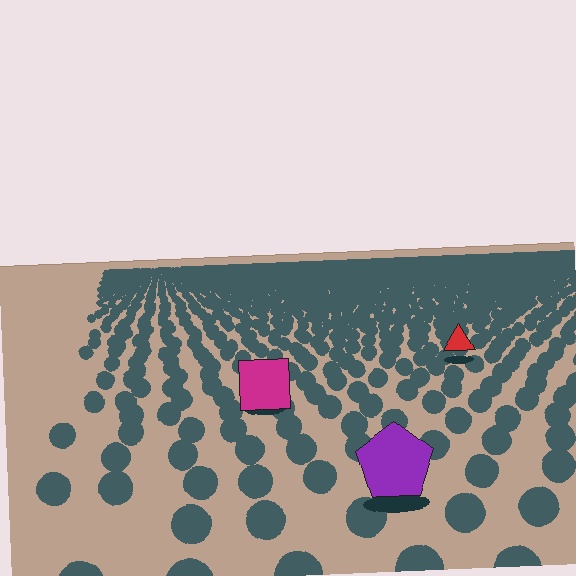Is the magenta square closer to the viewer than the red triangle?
Yes. The magenta square is closer — you can tell from the texture gradient: the ground texture is coarser near it.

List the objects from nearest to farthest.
From nearest to farthest: the purple pentagon, the magenta square, the red triangle.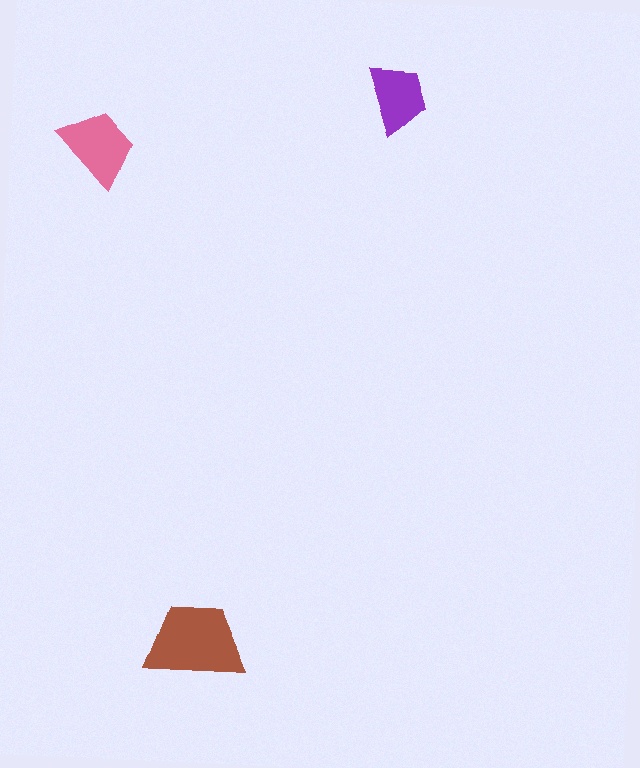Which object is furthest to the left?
The pink trapezoid is leftmost.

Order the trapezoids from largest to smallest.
the brown one, the pink one, the purple one.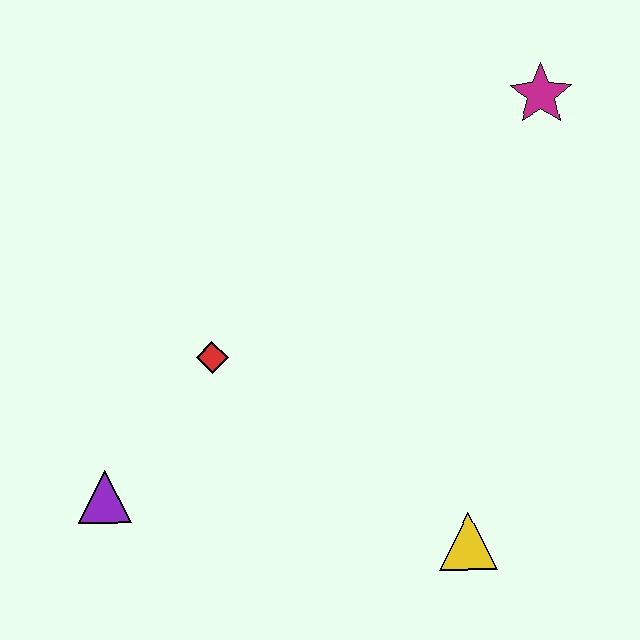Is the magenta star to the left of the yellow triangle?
No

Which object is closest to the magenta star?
The red diamond is closest to the magenta star.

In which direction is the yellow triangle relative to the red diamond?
The yellow triangle is to the right of the red diamond.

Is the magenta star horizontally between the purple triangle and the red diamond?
No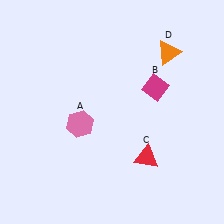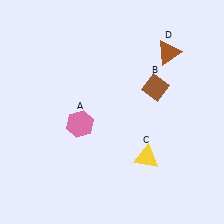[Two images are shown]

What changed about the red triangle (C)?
In Image 1, C is red. In Image 2, it changed to yellow.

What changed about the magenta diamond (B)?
In Image 1, B is magenta. In Image 2, it changed to brown.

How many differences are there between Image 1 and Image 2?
There are 3 differences between the two images.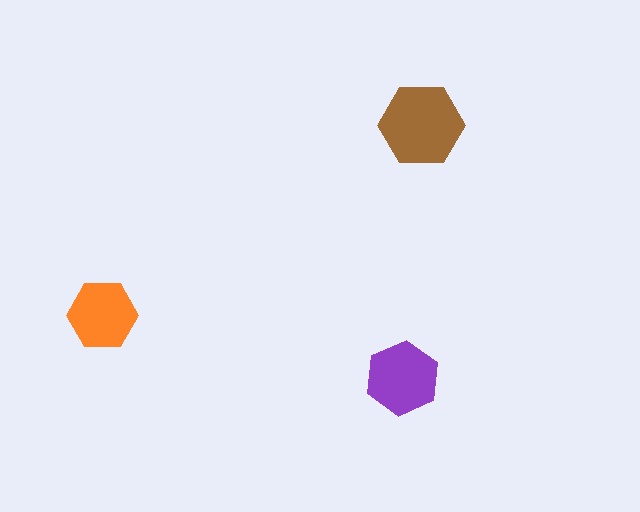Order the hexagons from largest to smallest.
the brown one, the purple one, the orange one.